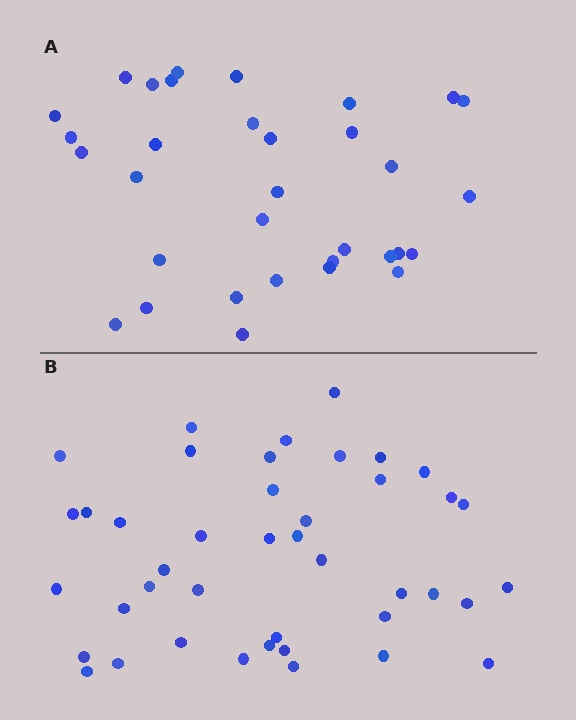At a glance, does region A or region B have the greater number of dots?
Region B (the bottom region) has more dots.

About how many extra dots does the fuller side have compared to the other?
Region B has roughly 8 or so more dots than region A.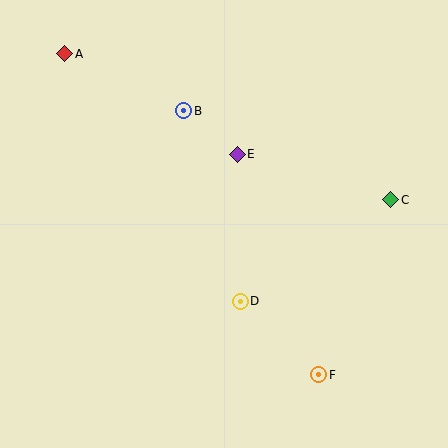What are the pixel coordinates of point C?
Point C is at (391, 200).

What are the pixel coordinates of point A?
Point A is at (65, 54).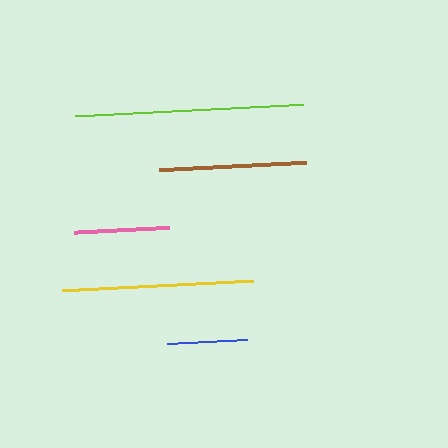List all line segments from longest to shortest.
From longest to shortest: lime, yellow, brown, pink, blue.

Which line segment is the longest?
The lime line is the longest at approximately 227 pixels.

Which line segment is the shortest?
The blue line is the shortest at approximately 80 pixels.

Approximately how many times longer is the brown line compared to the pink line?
The brown line is approximately 1.6 times the length of the pink line.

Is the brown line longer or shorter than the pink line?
The brown line is longer than the pink line.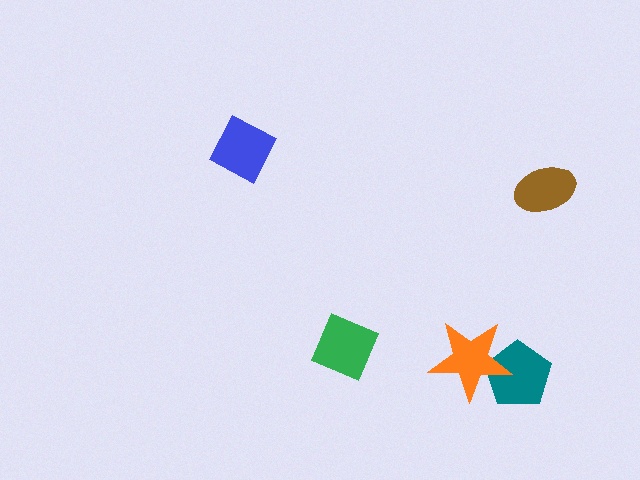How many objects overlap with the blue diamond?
0 objects overlap with the blue diamond.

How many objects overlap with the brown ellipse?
0 objects overlap with the brown ellipse.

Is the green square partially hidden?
No, no other shape covers it.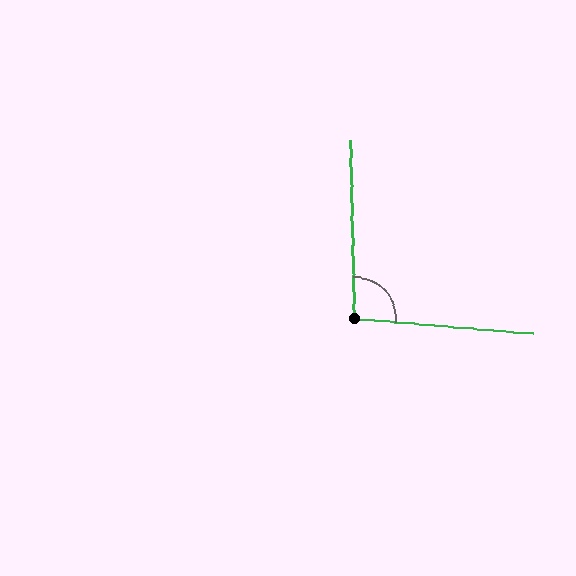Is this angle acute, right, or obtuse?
It is obtuse.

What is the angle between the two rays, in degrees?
Approximately 96 degrees.